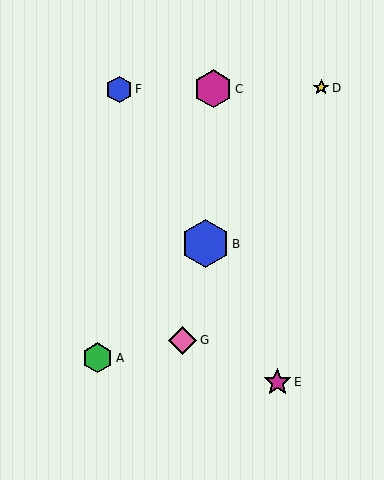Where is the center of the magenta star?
The center of the magenta star is at (277, 382).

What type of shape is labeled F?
Shape F is a blue hexagon.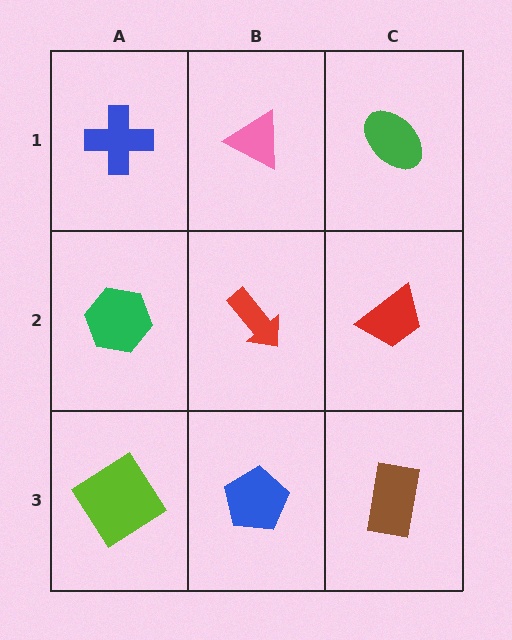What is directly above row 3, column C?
A red trapezoid.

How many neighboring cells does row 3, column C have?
2.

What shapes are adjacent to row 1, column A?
A green hexagon (row 2, column A), a pink triangle (row 1, column B).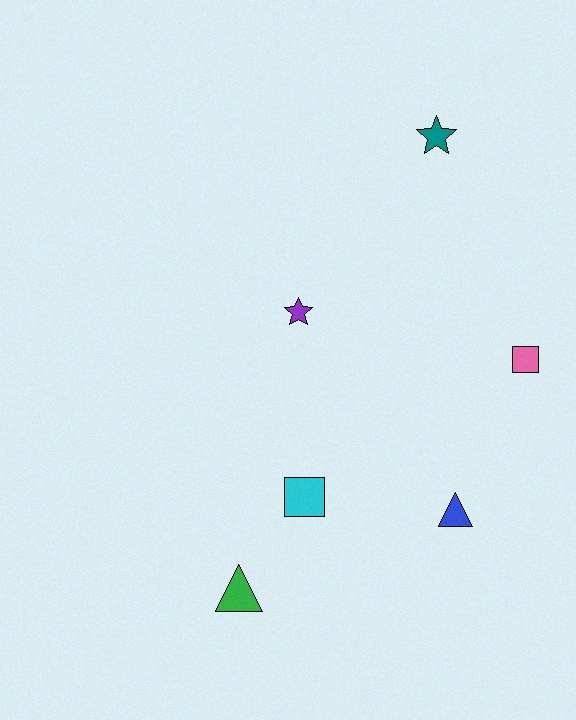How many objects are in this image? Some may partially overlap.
There are 6 objects.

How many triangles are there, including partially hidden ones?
There are 2 triangles.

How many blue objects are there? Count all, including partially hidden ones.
There is 1 blue object.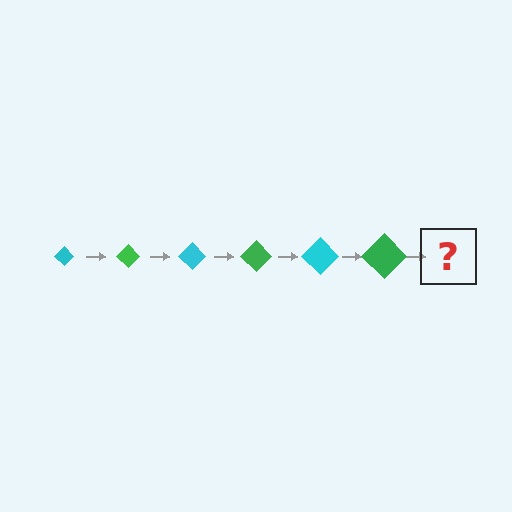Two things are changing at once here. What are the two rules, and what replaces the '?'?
The two rules are that the diamond grows larger each step and the color cycles through cyan and green. The '?' should be a cyan diamond, larger than the previous one.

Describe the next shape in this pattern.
It should be a cyan diamond, larger than the previous one.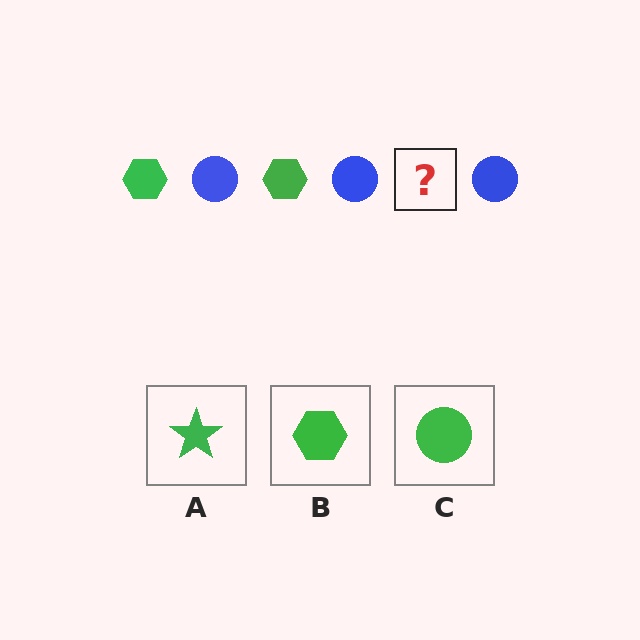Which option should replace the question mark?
Option B.